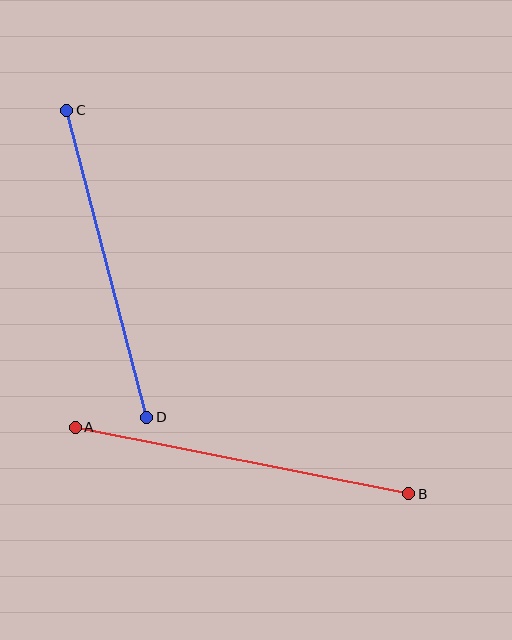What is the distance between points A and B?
The distance is approximately 340 pixels.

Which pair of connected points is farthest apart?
Points A and B are farthest apart.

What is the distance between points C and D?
The distance is approximately 318 pixels.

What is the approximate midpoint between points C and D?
The midpoint is at approximately (107, 264) pixels.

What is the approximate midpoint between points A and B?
The midpoint is at approximately (242, 461) pixels.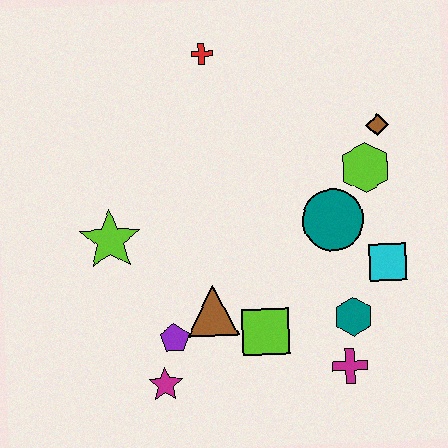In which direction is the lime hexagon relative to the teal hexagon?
The lime hexagon is above the teal hexagon.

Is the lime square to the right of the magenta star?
Yes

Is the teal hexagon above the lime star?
No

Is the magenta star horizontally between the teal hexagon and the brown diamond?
No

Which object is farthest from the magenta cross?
The red cross is farthest from the magenta cross.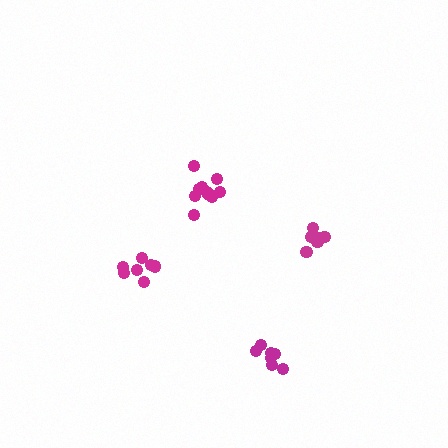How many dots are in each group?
Group 1: 10 dots, Group 2: 6 dots, Group 3: 7 dots, Group 4: 7 dots (30 total).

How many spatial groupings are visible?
There are 4 spatial groupings.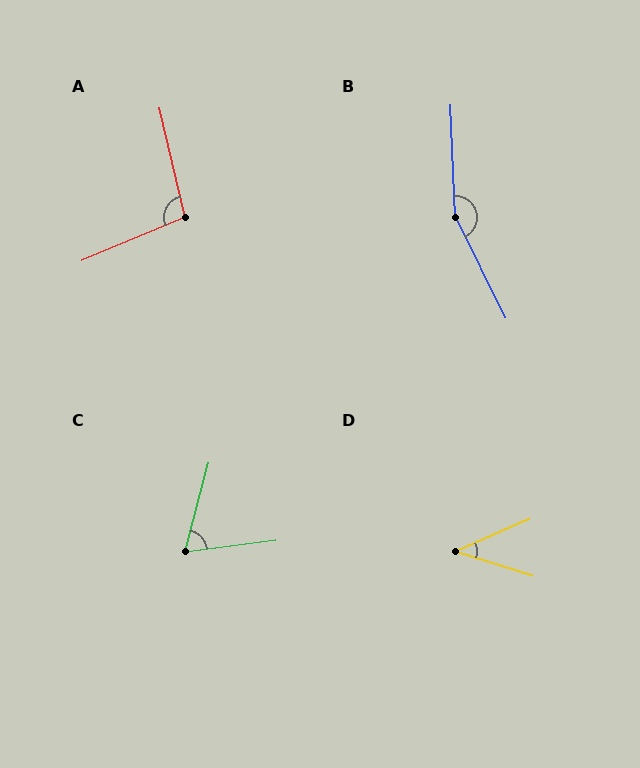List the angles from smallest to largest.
D (41°), C (68°), A (100°), B (156°).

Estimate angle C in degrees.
Approximately 68 degrees.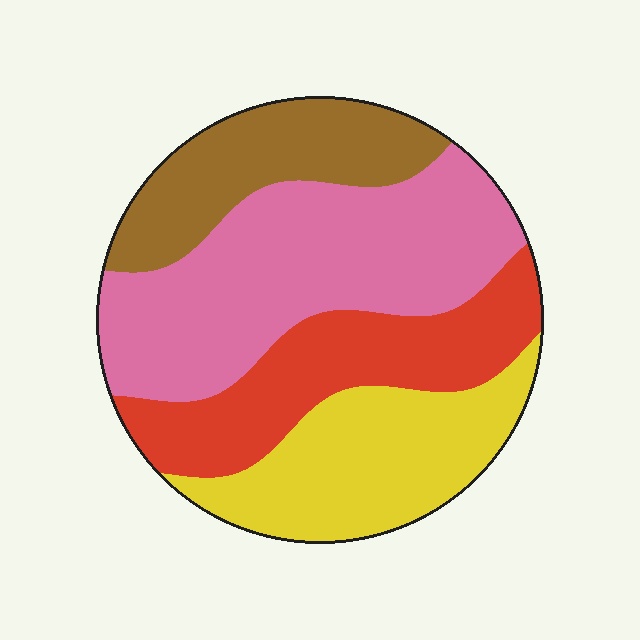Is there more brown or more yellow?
Yellow.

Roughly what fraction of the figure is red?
Red takes up about one fifth (1/5) of the figure.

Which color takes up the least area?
Brown, at roughly 20%.